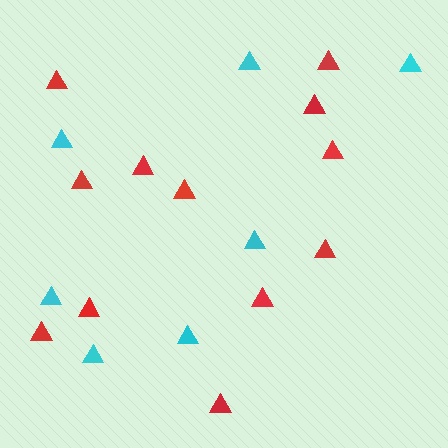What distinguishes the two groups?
There are 2 groups: one group of red triangles (12) and one group of cyan triangles (7).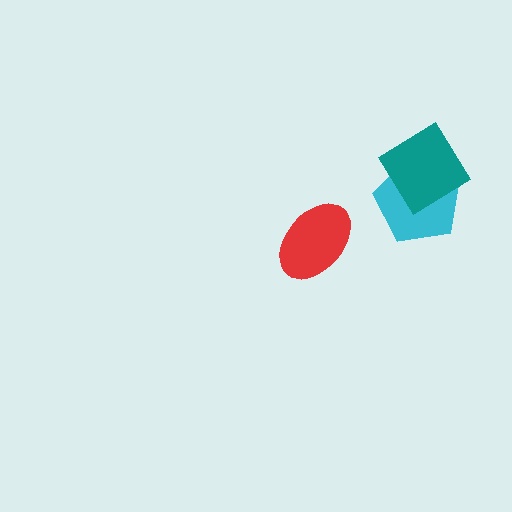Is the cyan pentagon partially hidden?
Yes, it is partially covered by another shape.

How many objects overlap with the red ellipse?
0 objects overlap with the red ellipse.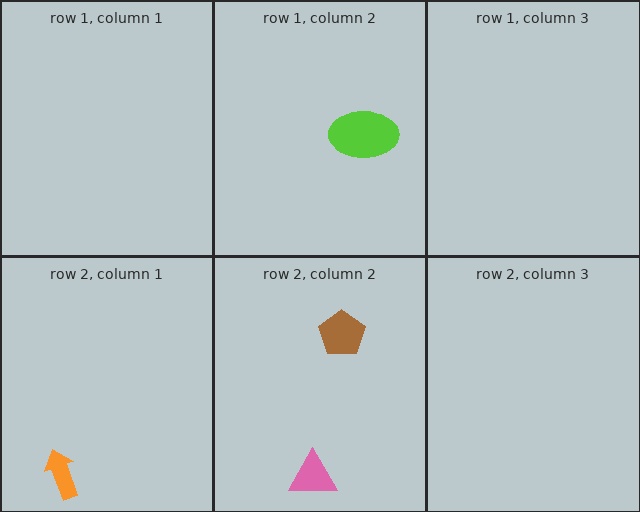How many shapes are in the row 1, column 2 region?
1.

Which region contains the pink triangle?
The row 2, column 2 region.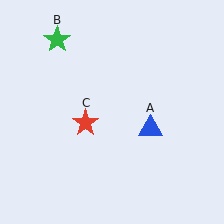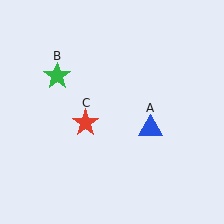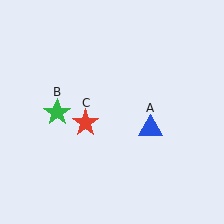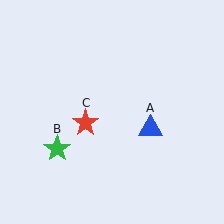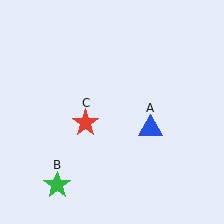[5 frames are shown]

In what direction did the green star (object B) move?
The green star (object B) moved down.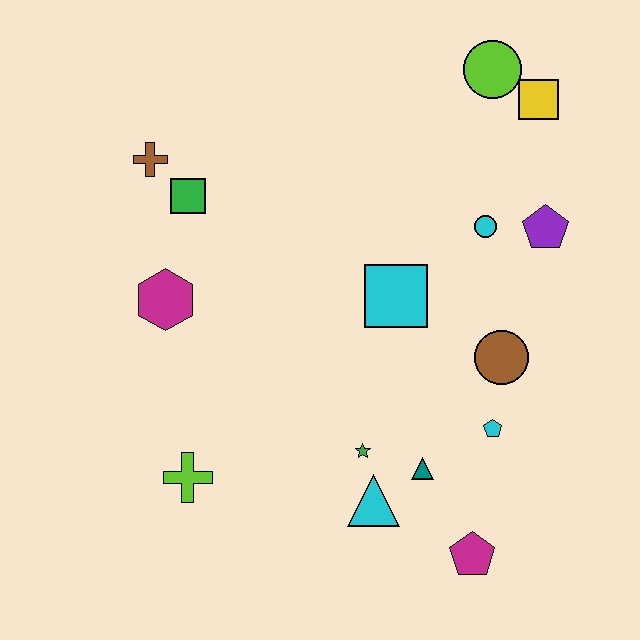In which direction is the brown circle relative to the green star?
The brown circle is to the right of the green star.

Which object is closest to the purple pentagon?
The cyan circle is closest to the purple pentagon.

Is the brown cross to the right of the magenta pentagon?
No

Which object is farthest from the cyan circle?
The lime cross is farthest from the cyan circle.